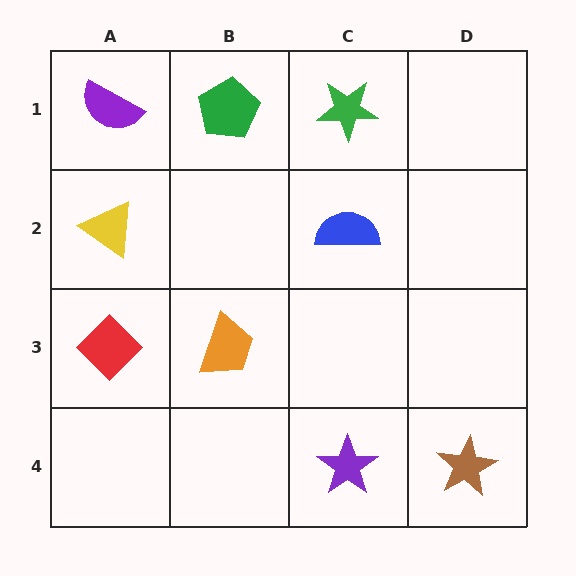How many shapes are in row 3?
2 shapes.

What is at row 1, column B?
A green pentagon.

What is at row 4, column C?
A purple star.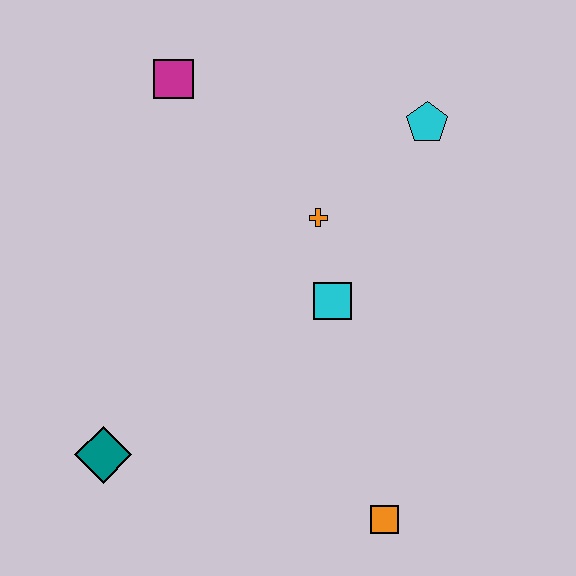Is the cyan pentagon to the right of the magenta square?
Yes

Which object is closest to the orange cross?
The cyan square is closest to the orange cross.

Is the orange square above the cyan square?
No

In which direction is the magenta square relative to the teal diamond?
The magenta square is above the teal diamond.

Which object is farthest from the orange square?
The magenta square is farthest from the orange square.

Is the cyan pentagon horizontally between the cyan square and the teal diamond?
No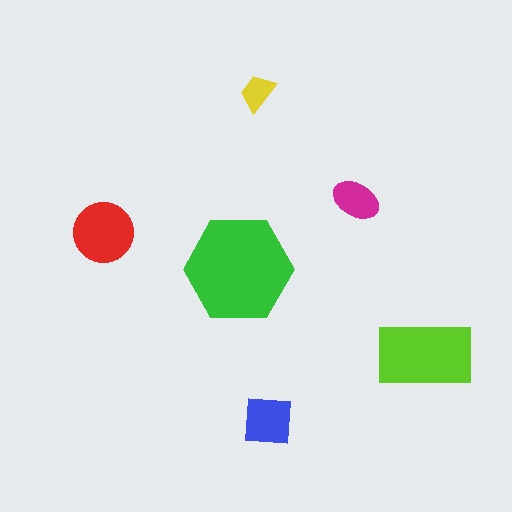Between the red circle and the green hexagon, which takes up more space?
The green hexagon.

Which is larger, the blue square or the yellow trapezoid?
The blue square.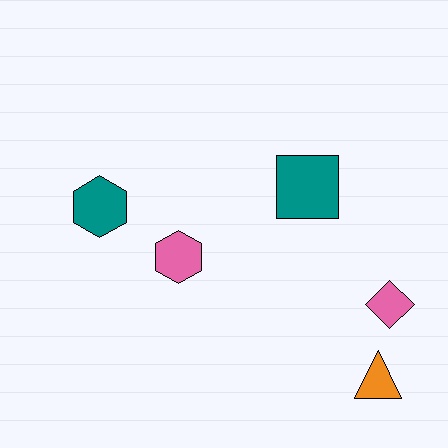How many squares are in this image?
There is 1 square.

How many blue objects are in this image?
There are no blue objects.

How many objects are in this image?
There are 5 objects.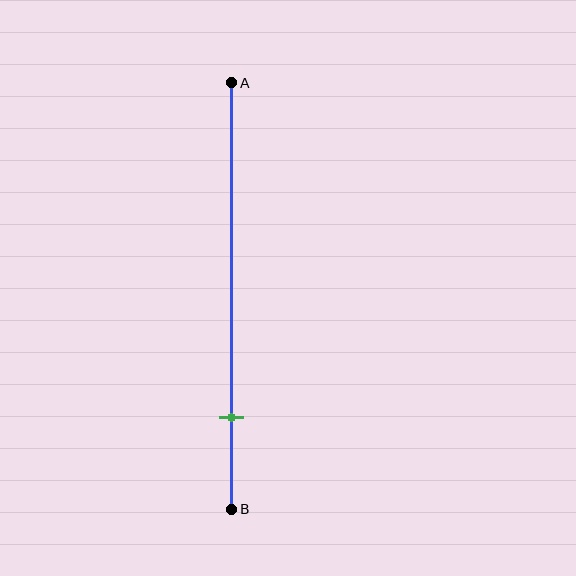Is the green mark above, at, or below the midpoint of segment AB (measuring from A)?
The green mark is below the midpoint of segment AB.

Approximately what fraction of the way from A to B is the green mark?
The green mark is approximately 80% of the way from A to B.